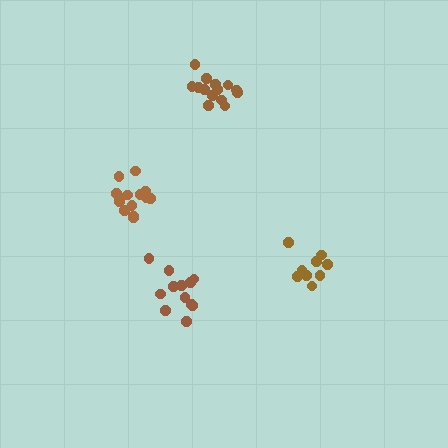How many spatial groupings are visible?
There are 4 spatial groupings.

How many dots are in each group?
Group 1: 9 dots, Group 2: 14 dots, Group 3: 14 dots, Group 4: 12 dots (49 total).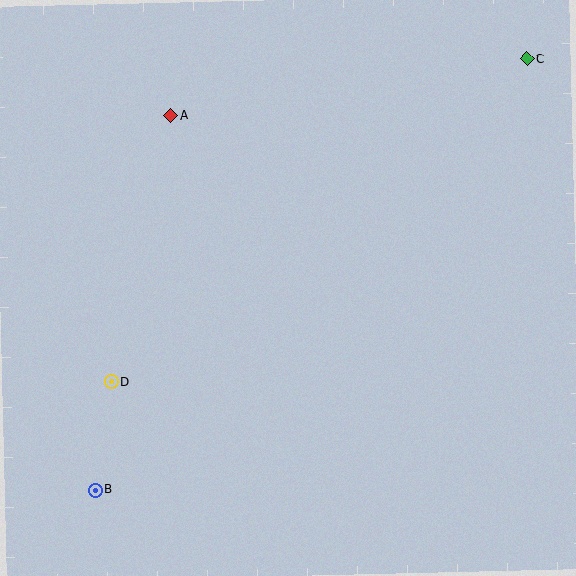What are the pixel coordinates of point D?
Point D is at (112, 382).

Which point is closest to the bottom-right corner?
Point B is closest to the bottom-right corner.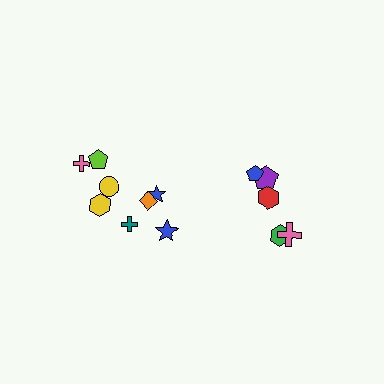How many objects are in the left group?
There are 8 objects.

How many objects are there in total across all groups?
There are 13 objects.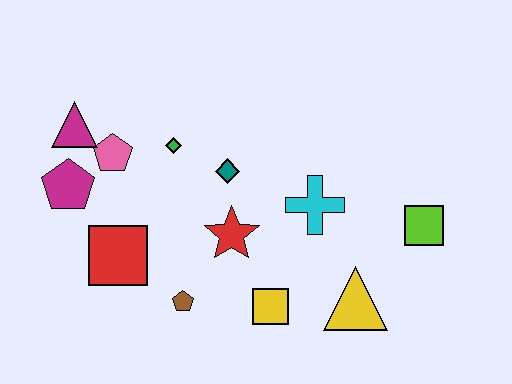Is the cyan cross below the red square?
No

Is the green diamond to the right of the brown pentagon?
No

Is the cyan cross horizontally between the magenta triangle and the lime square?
Yes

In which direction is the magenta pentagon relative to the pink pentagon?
The magenta pentagon is to the left of the pink pentagon.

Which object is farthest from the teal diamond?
The lime square is farthest from the teal diamond.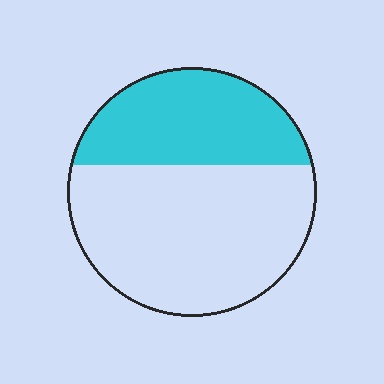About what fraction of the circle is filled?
About three eighths (3/8).